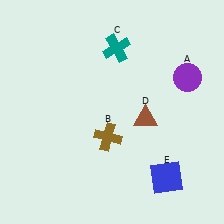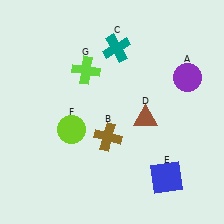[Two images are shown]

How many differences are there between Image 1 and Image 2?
There are 2 differences between the two images.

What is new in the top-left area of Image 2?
A lime cross (G) was added in the top-left area of Image 2.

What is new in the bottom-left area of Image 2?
A lime circle (F) was added in the bottom-left area of Image 2.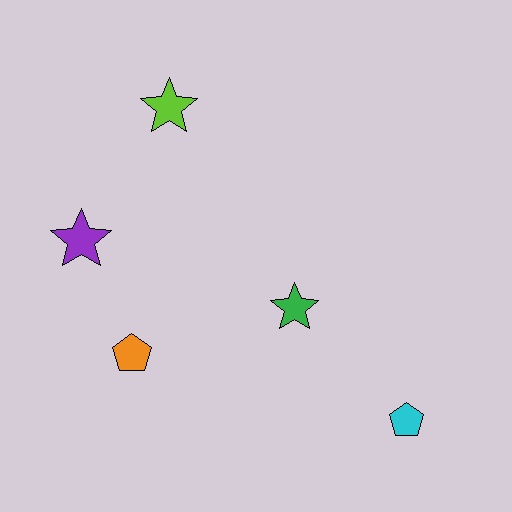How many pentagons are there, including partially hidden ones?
There are 2 pentagons.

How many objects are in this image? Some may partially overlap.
There are 5 objects.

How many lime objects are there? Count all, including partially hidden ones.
There is 1 lime object.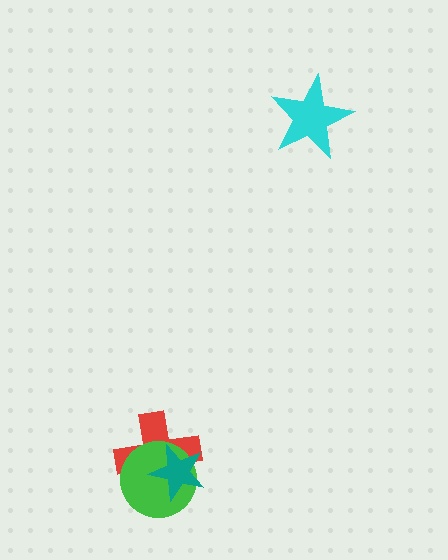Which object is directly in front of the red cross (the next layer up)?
The green circle is directly in front of the red cross.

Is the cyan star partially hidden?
No, no other shape covers it.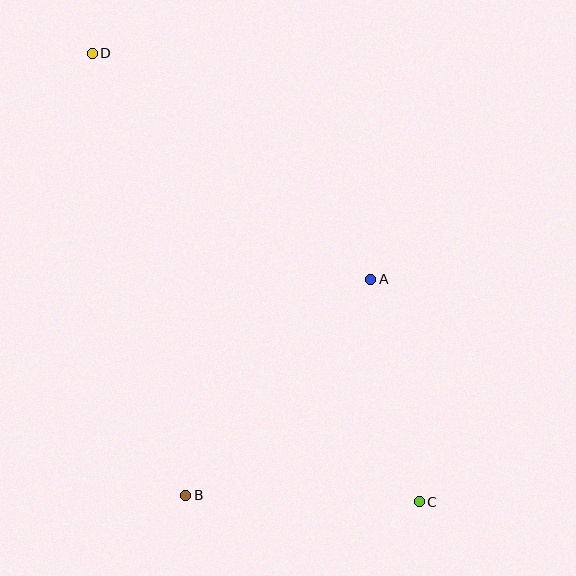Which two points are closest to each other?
Points A and C are closest to each other.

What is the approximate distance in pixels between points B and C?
The distance between B and C is approximately 234 pixels.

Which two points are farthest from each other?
Points C and D are farthest from each other.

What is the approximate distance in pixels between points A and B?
The distance between A and B is approximately 285 pixels.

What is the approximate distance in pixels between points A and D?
The distance between A and D is approximately 359 pixels.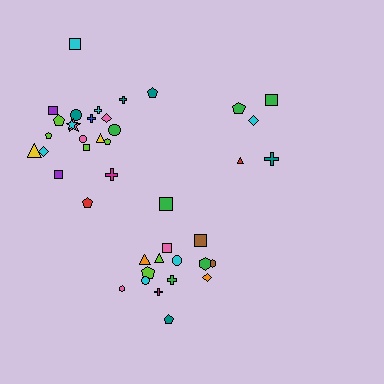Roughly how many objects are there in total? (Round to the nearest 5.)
Roughly 40 objects in total.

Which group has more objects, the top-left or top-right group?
The top-left group.